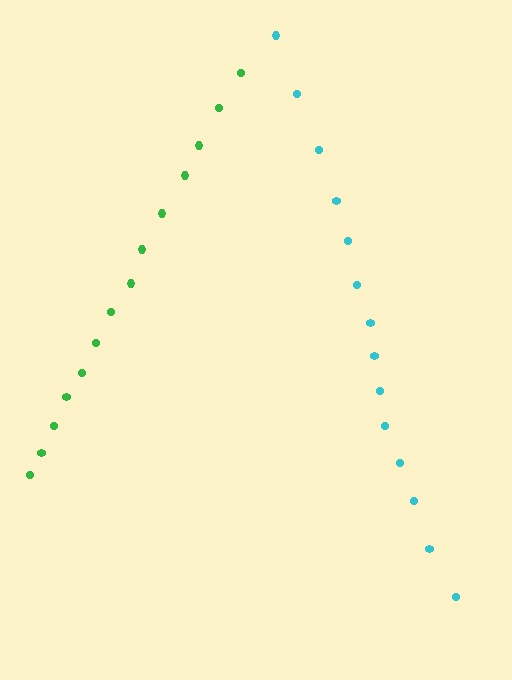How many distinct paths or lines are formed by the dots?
There are 2 distinct paths.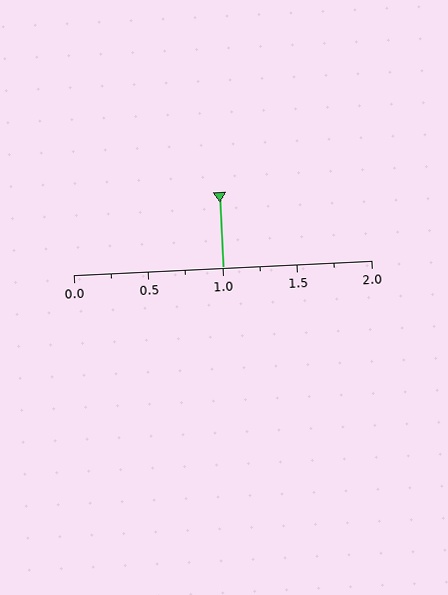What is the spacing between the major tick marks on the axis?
The major ticks are spaced 0.5 apart.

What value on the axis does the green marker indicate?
The marker indicates approximately 1.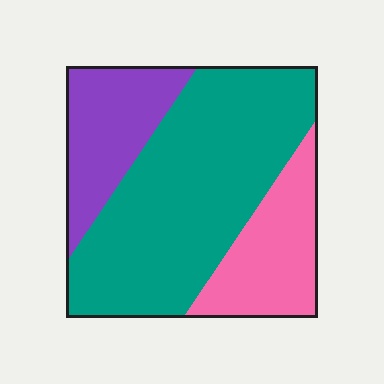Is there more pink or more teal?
Teal.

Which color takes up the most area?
Teal, at roughly 60%.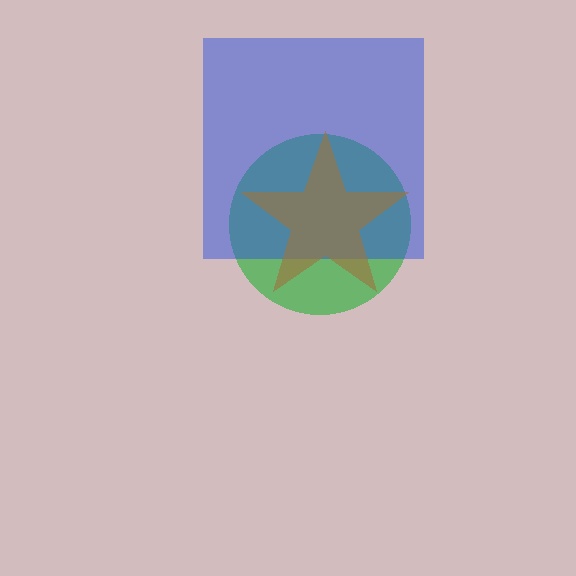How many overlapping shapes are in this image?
There are 3 overlapping shapes in the image.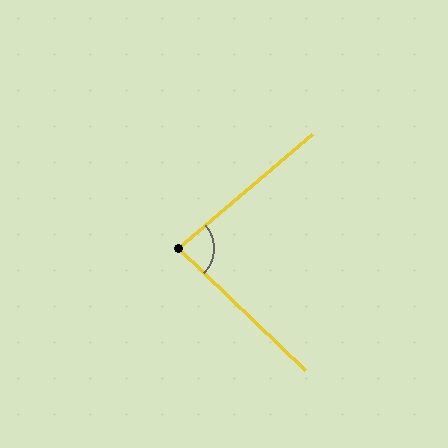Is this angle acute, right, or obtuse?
It is acute.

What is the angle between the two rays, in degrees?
Approximately 84 degrees.